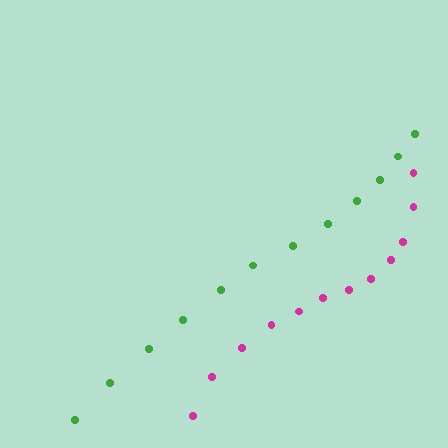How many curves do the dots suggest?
There are 2 distinct paths.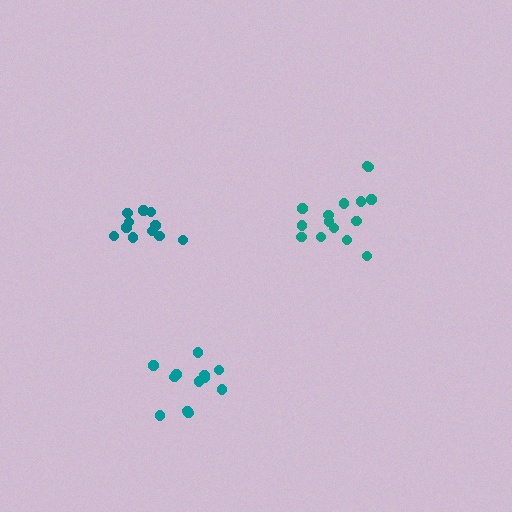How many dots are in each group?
Group 1: 11 dots, Group 2: 15 dots, Group 3: 12 dots (38 total).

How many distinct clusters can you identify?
There are 3 distinct clusters.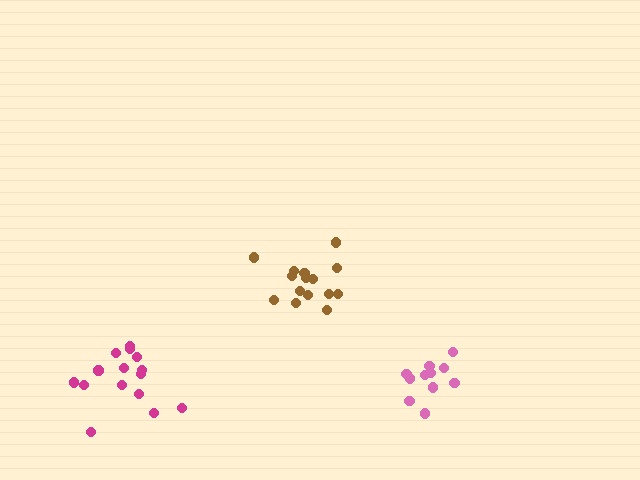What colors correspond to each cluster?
The clusters are colored: magenta, pink, brown.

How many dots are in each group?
Group 1: 15 dots, Group 2: 11 dots, Group 3: 15 dots (41 total).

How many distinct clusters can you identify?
There are 3 distinct clusters.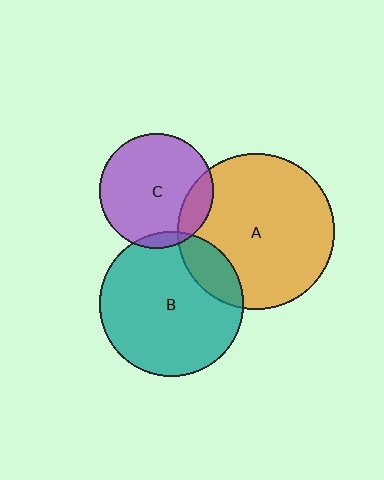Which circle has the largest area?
Circle A (orange).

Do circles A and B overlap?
Yes.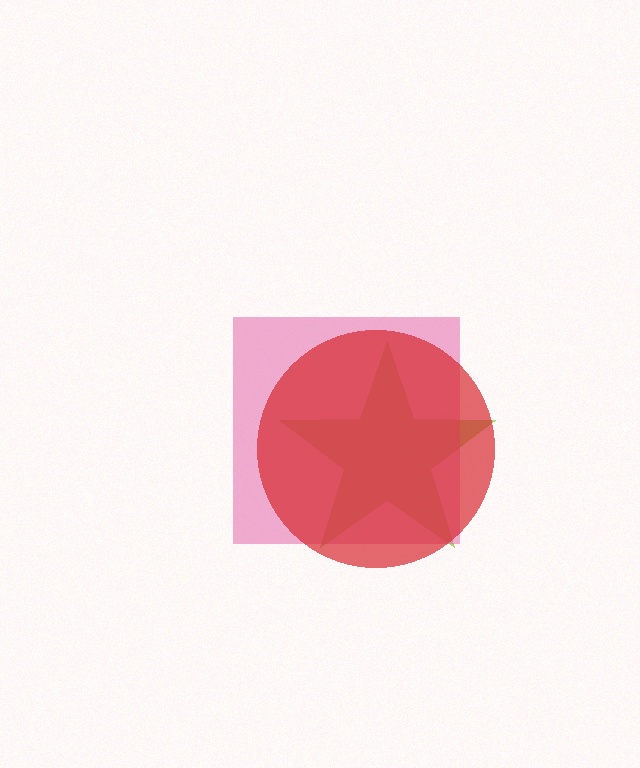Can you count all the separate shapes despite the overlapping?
Yes, there are 3 separate shapes.